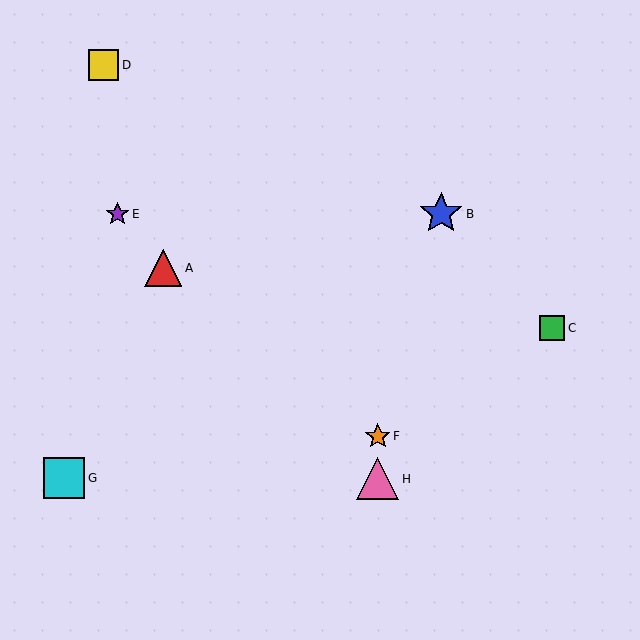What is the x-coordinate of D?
Object D is at x≈103.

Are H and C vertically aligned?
No, H is at x≈378 and C is at x≈552.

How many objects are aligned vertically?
2 objects (F, H) are aligned vertically.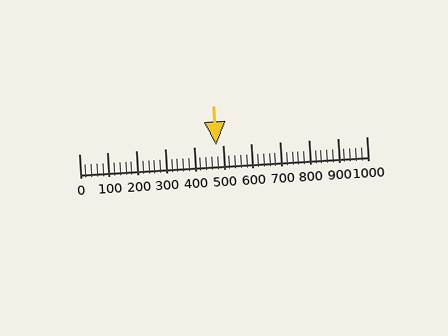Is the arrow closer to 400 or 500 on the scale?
The arrow is closer to 500.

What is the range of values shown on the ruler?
The ruler shows values from 0 to 1000.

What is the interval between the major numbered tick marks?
The major tick marks are spaced 100 units apart.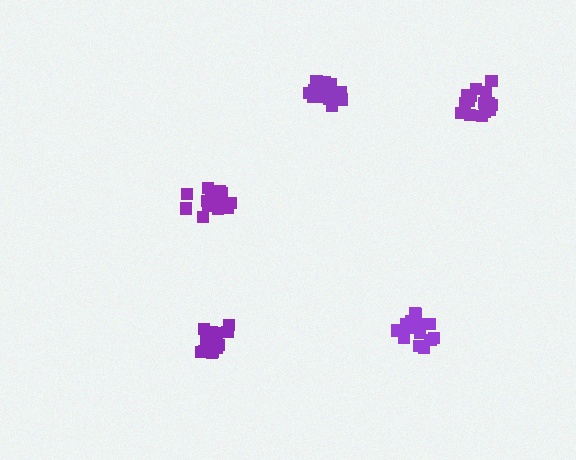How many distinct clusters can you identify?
There are 5 distinct clusters.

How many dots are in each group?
Group 1: 17 dots, Group 2: 14 dots, Group 3: 14 dots, Group 4: 16 dots, Group 5: 16 dots (77 total).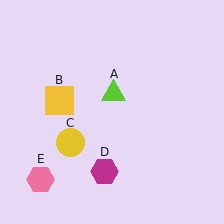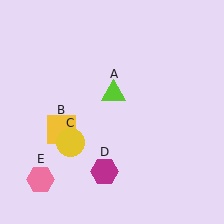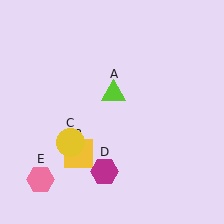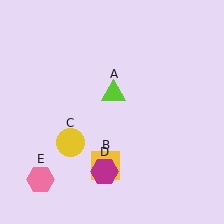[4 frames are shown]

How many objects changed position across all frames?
1 object changed position: yellow square (object B).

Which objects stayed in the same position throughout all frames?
Lime triangle (object A) and yellow circle (object C) and magenta hexagon (object D) and pink hexagon (object E) remained stationary.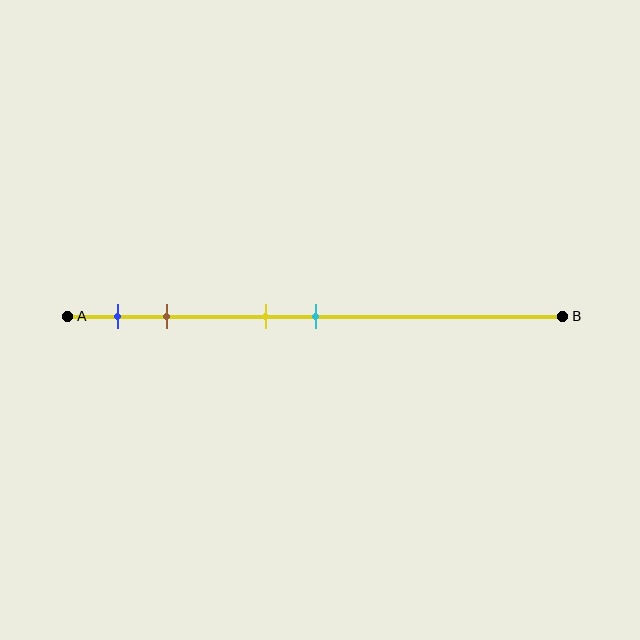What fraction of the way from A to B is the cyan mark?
The cyan mark is approximately 50% (0.5) of the way from A to B.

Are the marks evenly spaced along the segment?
No, the marks are not evenly spaced.